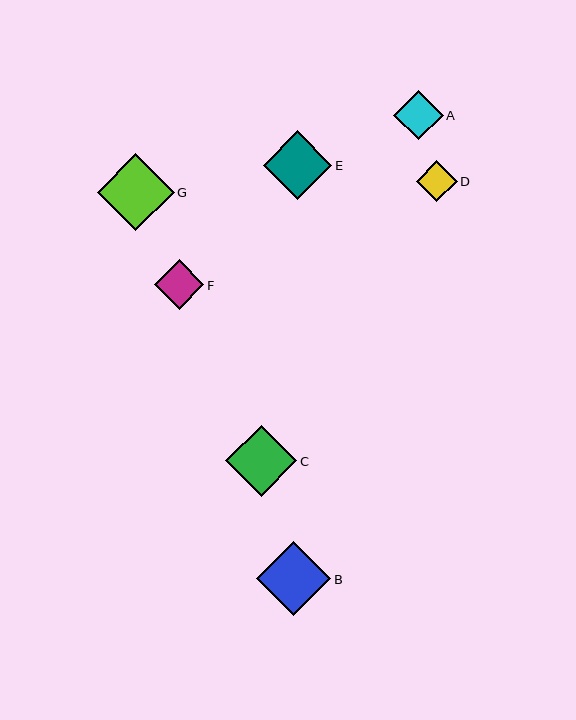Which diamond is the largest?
Diamond G is the largest with a size of approximately 77 pixels.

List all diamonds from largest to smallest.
From largest to smallest: G, B, C, E, F, A, D.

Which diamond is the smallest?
Diamond D is the smallest with a size of approximately 41 pixels.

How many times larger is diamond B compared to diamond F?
Diamond B is approximately 1.5 times the size of diamond F.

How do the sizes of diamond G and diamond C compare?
Diamond G and diamond C are approximately the same size.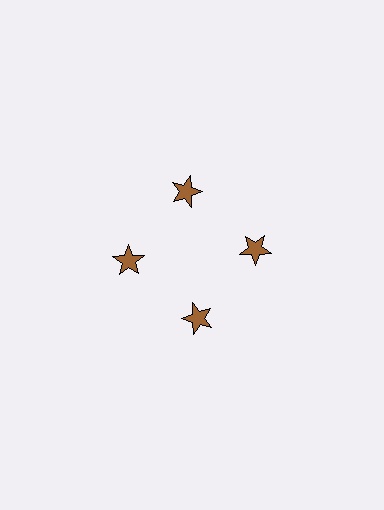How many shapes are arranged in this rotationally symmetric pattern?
There are 4 shapes, arranged in 4 groups of 1.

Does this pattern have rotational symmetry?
Yes, this pattern has 4-fold rotational symmetry. It looks the same after rotating 90 degrees around the center.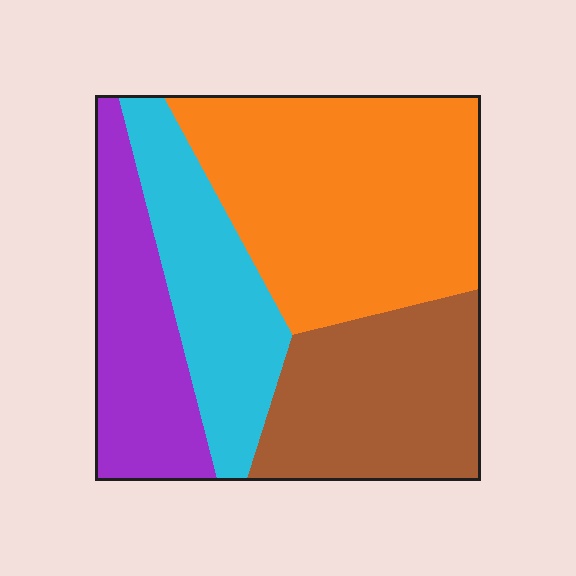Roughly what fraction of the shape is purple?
Purple covers about 20% of the shape.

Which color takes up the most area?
Orange, at roughly 40%.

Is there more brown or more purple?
Brown.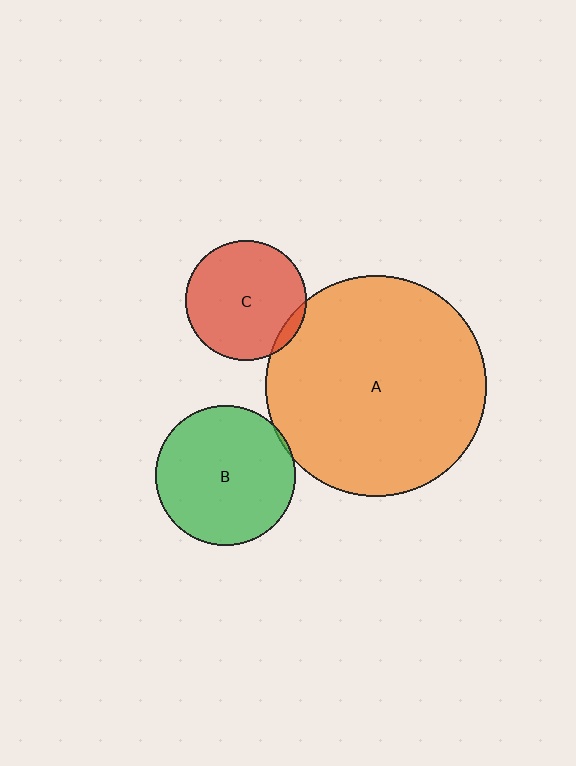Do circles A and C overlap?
Yes.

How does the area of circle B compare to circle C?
Approximately 1.3 times.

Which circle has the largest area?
Circle A (orange).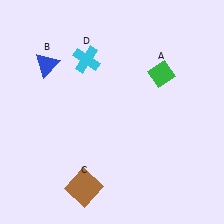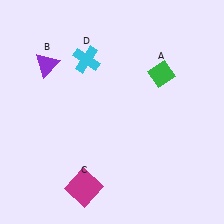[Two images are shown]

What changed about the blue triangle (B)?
In Image 1, B is blue. In Image 2, it changed to purple.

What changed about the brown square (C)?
In Image 1, C is brown. In Image 2, it changed to magenta.